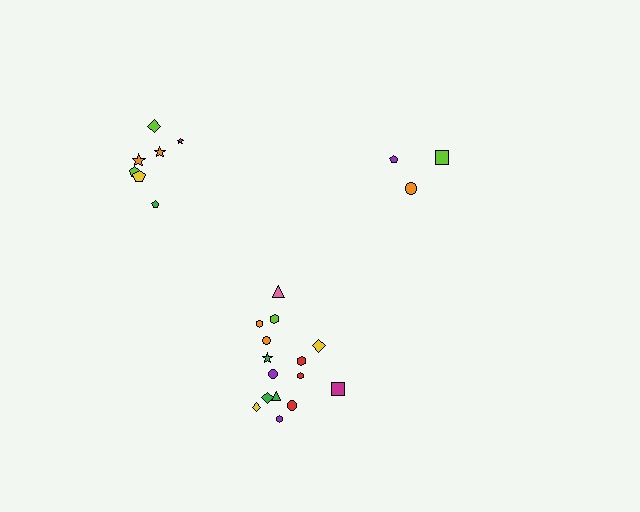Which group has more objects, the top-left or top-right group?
The top-left group.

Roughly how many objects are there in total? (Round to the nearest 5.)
Roughly 25 objects in total.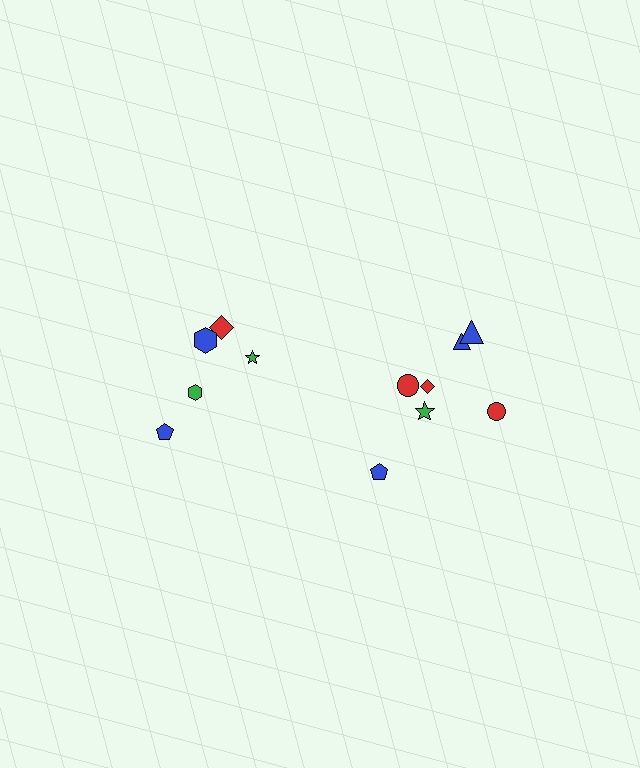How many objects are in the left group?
There are 5 objects.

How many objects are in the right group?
There are 7 objects.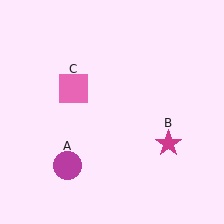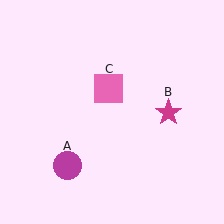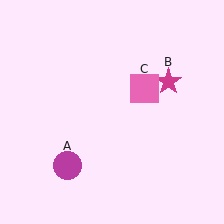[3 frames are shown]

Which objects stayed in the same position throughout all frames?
Magenta circle (object A) remained stationary.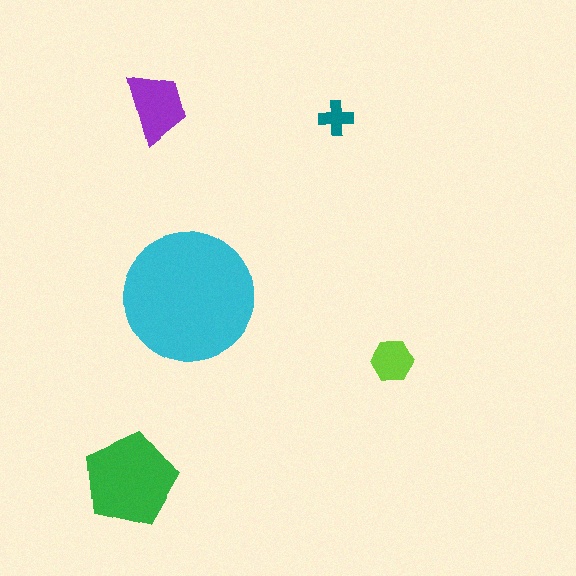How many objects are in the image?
There are 5 objects in the image.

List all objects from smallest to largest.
The teal cross, the lime hexagon, the purple trapezoid, the green pentagon, the cyan circle.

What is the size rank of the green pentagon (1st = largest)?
2nd.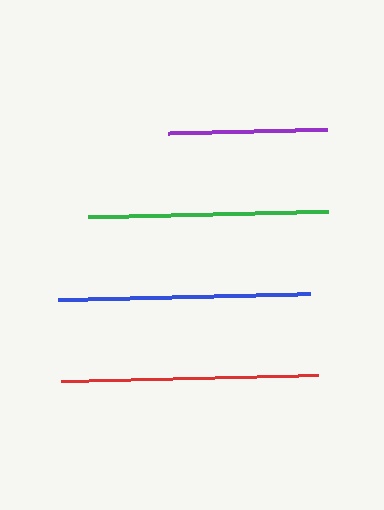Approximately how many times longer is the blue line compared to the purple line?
The blue line is approximately 1.6 times the length of the purple line.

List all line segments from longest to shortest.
From longest to shortest: red, blue, green, purple.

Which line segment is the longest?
The red line is the longest at approximately 257 pixels.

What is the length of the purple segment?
The purple segment is approximately 159 pixels long.